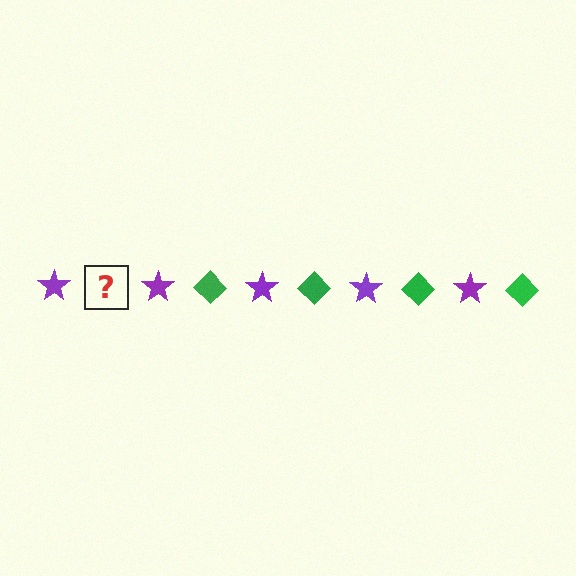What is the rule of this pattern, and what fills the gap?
The rule is that the pattern alternates between purple star and green diamond. The gap should be filled with a green diamond.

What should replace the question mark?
The question mark should be replaced with a green diamond.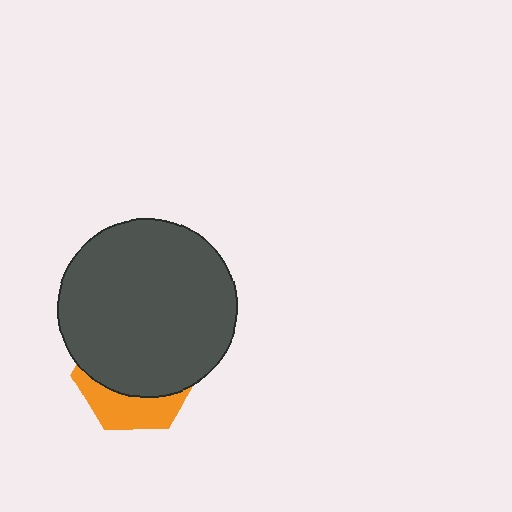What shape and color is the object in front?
The object in front is a dark gray circle.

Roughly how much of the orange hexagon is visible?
A small part of it is visible (roughly 32%).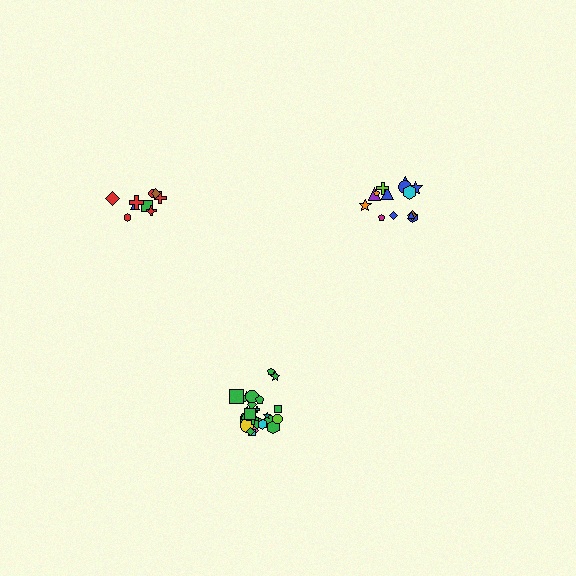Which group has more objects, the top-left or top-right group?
The top-right group.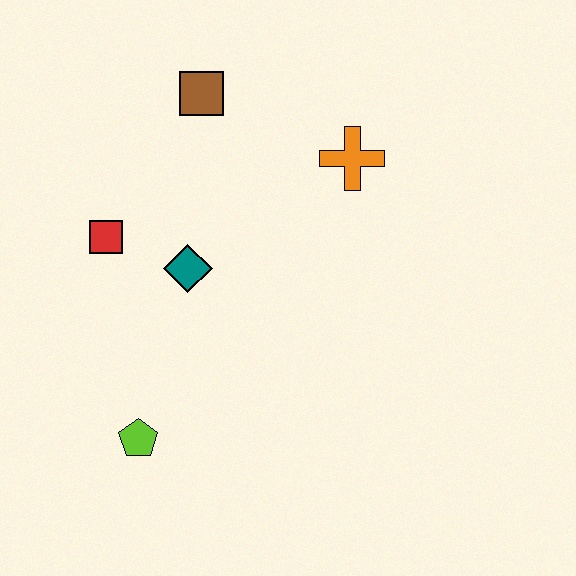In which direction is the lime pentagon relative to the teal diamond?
The lime pentagon is below the teal diamond.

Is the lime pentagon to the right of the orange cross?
No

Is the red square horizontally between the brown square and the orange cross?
No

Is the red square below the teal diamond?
No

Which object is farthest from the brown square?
The lime pentagon is farthest from the brown square.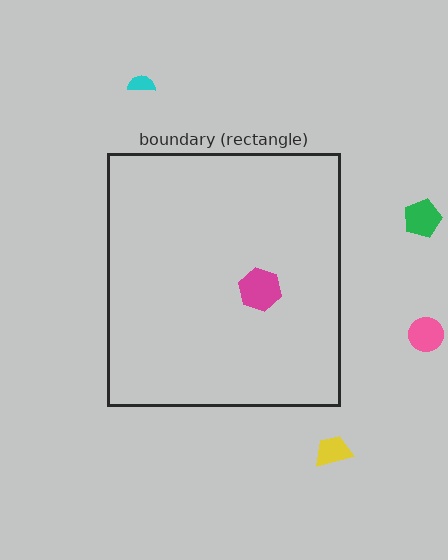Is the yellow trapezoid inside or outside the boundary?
Outside.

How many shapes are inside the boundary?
1 inside, 4 outside.